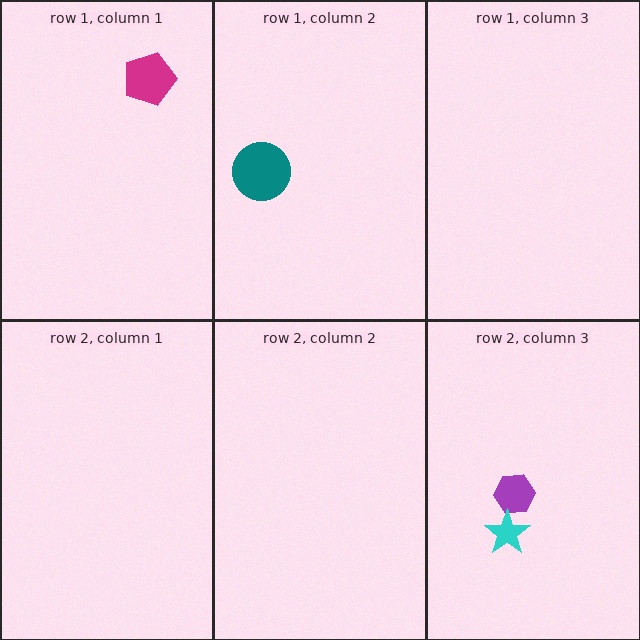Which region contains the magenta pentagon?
The row 1, column 1 region.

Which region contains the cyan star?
The row 2, column 3 region.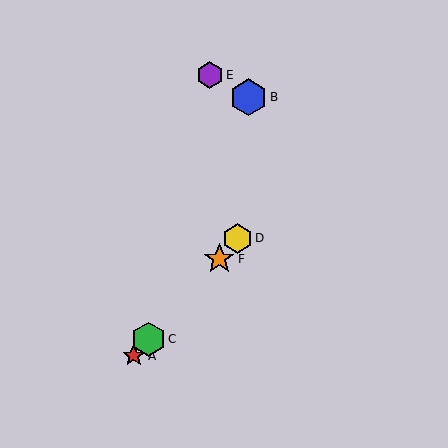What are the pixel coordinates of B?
Object B is at (248, 97).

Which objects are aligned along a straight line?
Objects A, C, D, F are aligned along a straight line.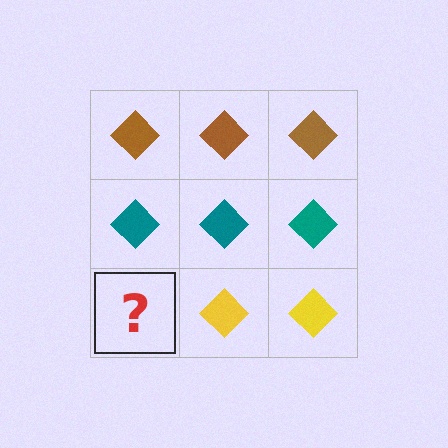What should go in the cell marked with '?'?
The missing cell should contain a yellow diamond.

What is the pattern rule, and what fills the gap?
The rule is that each row has a consistent color. The gap should be filled with a yellow diamond.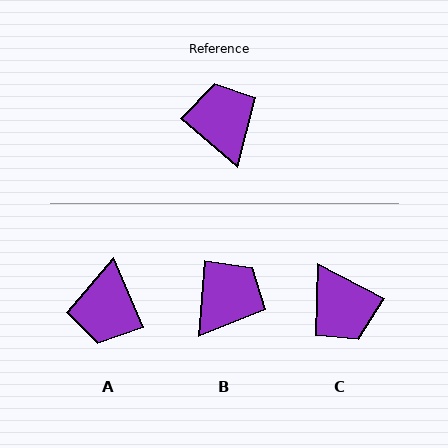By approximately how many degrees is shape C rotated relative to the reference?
Approximately 167 degrees clockwise.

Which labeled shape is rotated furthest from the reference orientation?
C, about 167 degrees away.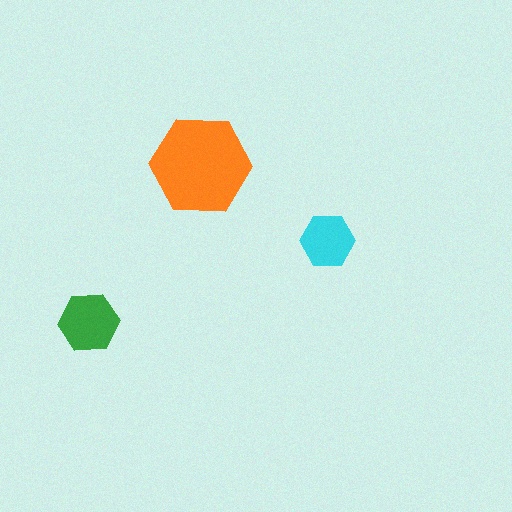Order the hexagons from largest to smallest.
the orange one, the green one, the cyan one.